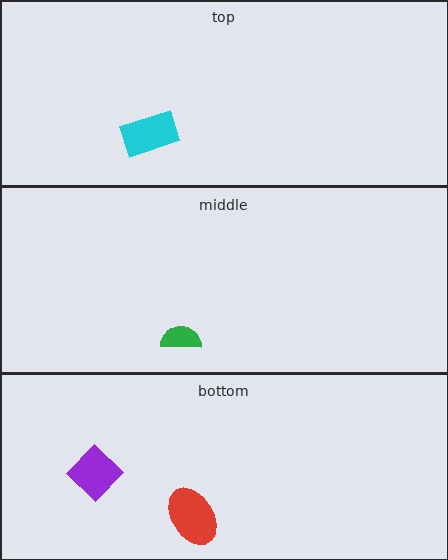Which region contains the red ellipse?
The bottom region.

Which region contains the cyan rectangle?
The top region.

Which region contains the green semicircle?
The middle region.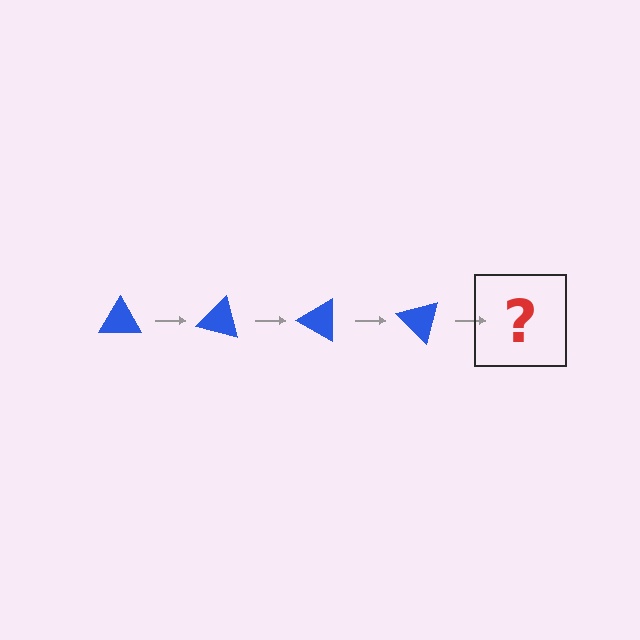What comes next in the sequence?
The next element should be a blue triangle rotated 60 degrees.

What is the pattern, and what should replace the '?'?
The pattern is that the triangle rotates 15 degrees each step. The '?' should be a blue triangle rotated 60 degrees.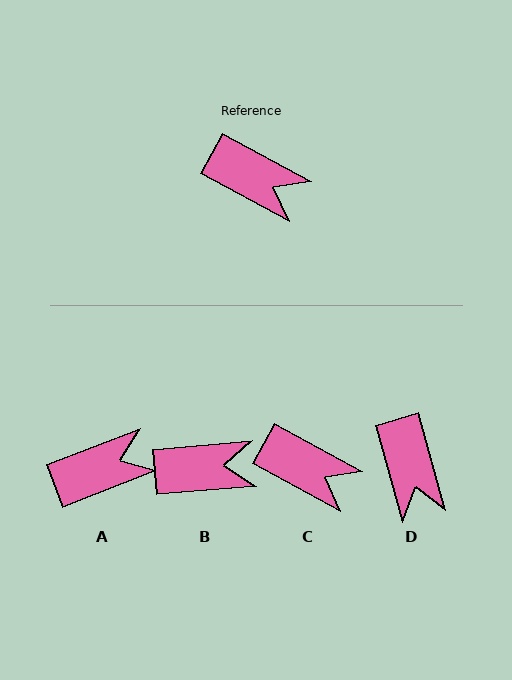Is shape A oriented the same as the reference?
No, it is off by about 50 degrees.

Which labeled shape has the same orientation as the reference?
C.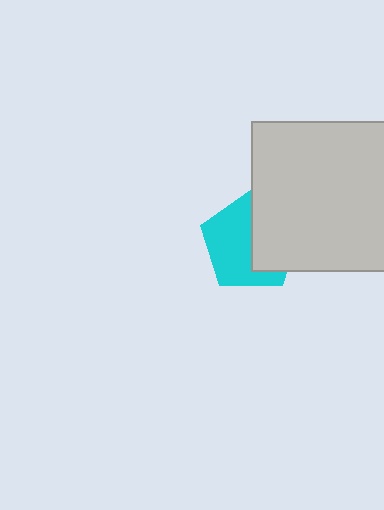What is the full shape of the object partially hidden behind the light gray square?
The partially hidden object is a cyan pentagon.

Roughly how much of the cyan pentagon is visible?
About half of it is visible (roughly 57%).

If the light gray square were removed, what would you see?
You would see the complete cyan pentagon.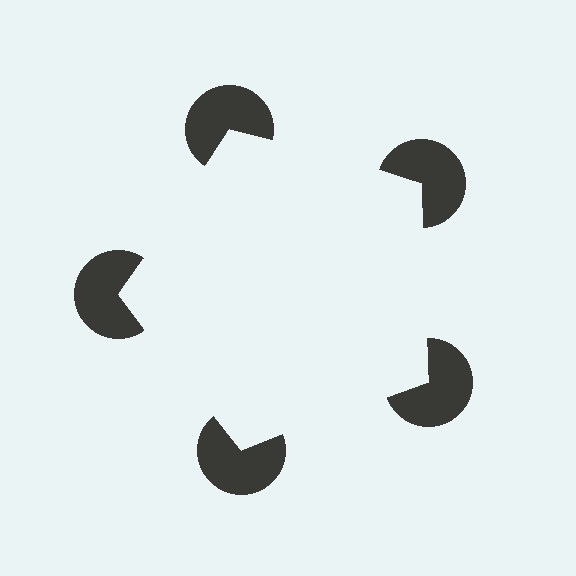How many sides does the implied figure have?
5 sides.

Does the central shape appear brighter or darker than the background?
It typically appears slightly brighter than the background, even though no actual brightness change is drawn.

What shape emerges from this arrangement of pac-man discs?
An illusory pentagon — its edges are inferred from the aligned wedge cuts in the pac-man discs, not physically drawn.